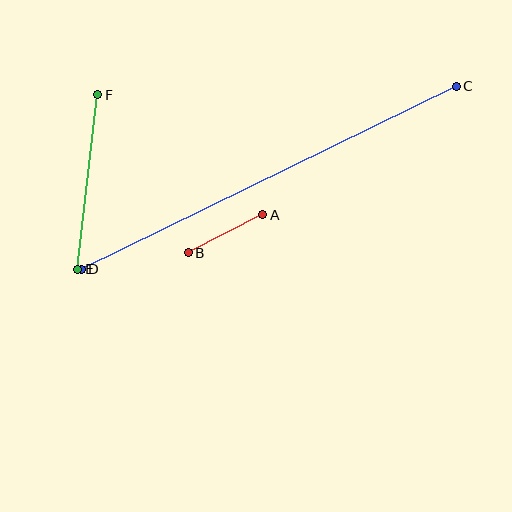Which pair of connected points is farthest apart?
Points C and D are farthest apart.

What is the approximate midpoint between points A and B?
The midpoint is at approximately (225, 234) pixels.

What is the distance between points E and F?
The distance is approximately 176 pixels.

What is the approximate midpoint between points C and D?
The midpoint is at approximately (269, 178) pixels.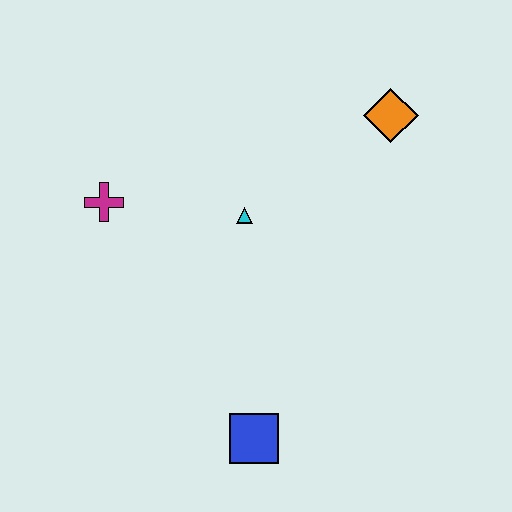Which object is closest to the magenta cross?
The cyan triangle is closest to the magenta cross.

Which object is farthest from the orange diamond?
The blue square is farthest from the orange diamond.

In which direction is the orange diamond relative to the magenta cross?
The orange diamond is to the right of the magenta cross.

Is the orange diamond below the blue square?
No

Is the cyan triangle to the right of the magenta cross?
Yes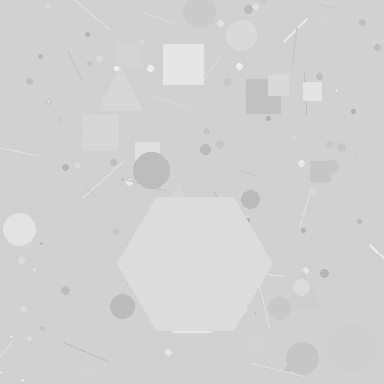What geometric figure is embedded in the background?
A hexagon is embedded in the background.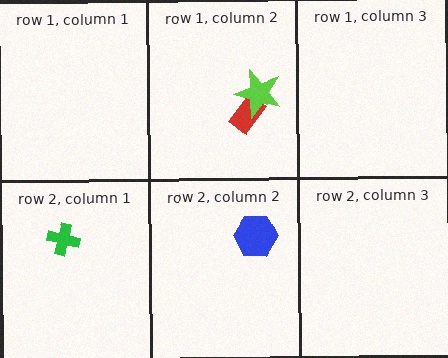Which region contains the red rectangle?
The row 1, column 2 region.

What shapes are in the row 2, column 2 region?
The blue hexagon.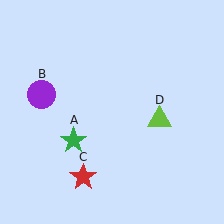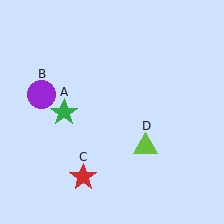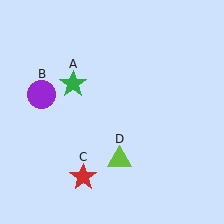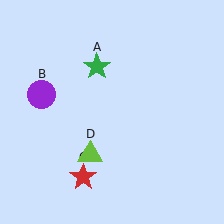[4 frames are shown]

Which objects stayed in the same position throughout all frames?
Purple circle (object B) and red star (object C) remained stationary.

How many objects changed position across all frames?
2 objects changed position: green star (object A), lime triangle (object D).